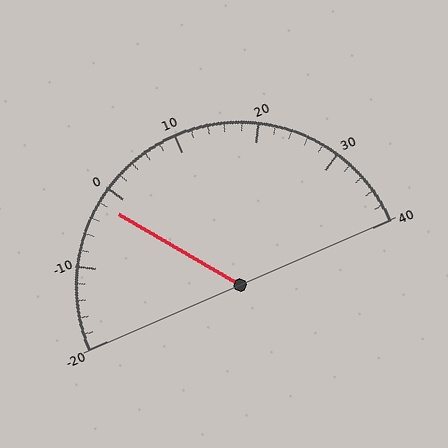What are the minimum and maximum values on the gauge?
The gauge ranges from -20 to 40.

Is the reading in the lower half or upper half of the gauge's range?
The reading is in the lower half of the range (-20 to 40).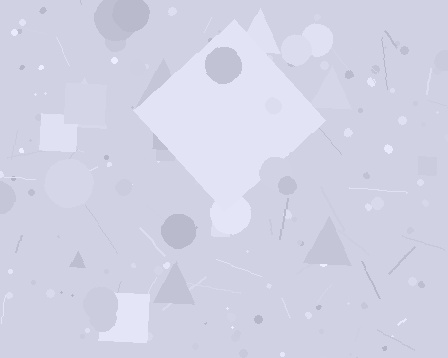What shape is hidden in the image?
A diamond is hidden in the image.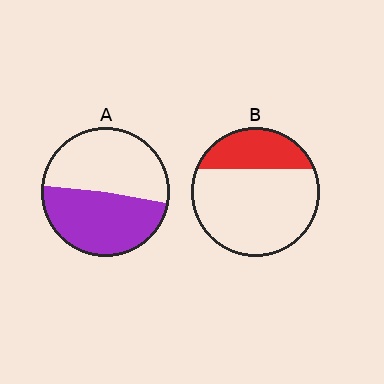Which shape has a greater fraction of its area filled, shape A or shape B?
Shape A.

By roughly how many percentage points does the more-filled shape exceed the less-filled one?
By roughly 20 percentage points (A over B).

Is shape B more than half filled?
No.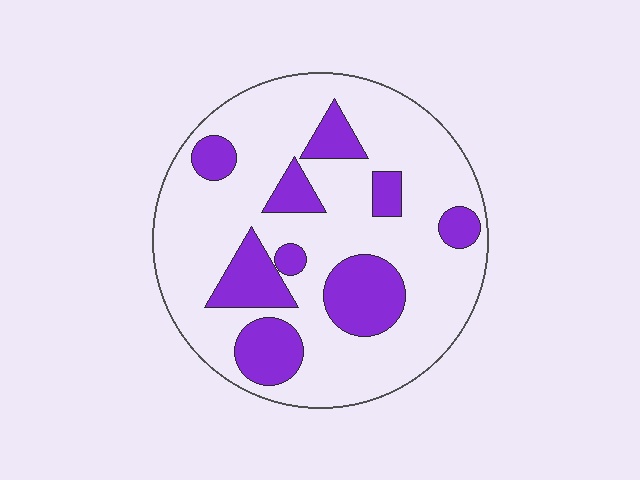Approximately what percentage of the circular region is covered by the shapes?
Approximately 25%.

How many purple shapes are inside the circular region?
9.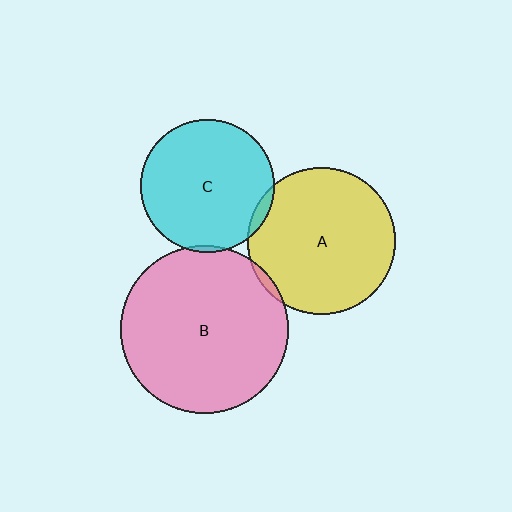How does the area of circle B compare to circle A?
Approximately 1.3 times.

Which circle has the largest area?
Circle B (pink).